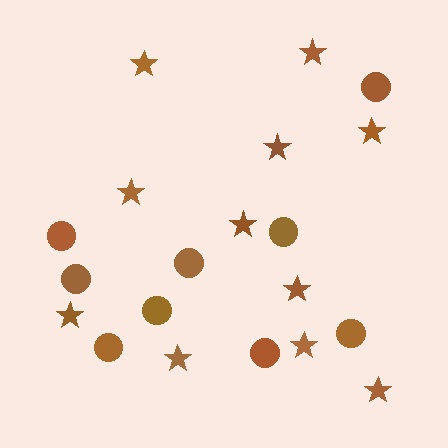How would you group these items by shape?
There are 2 groups: one group of circles (9) and one group of stars (11).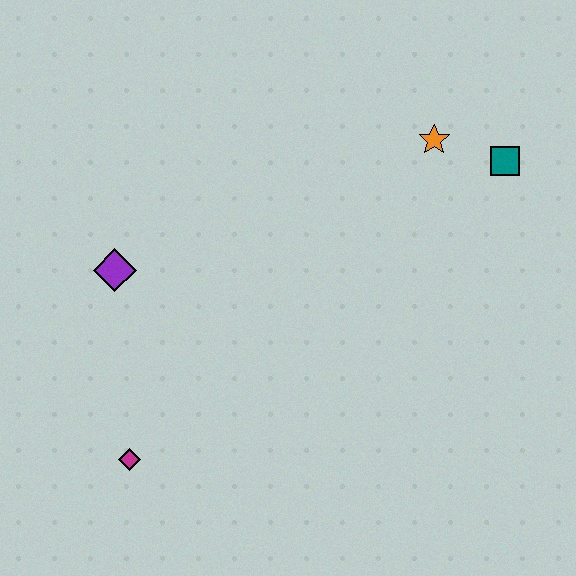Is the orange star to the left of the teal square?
Yes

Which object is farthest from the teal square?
The magenta diamond is farthest from the teal square.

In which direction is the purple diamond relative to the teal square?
The purple diamond is to the left of the teal square.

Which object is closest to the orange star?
The teal square is closest to the orange star.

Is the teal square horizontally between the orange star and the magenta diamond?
No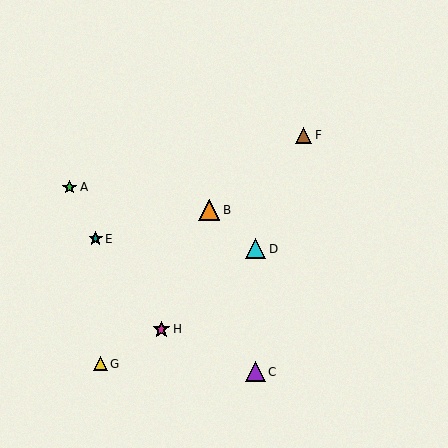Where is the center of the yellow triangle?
The center of the yellow triangle is at (100, 364).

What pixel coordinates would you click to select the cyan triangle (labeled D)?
Click at (255, 249) to select the cyan triangle D.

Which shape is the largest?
The orange triangle (labeled B) is the largest.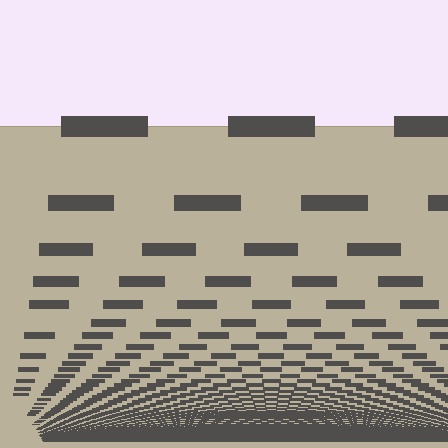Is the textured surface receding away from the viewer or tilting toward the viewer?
The surface appears to tilt toward the viewer. Texture elements get larger and sparser toward the top.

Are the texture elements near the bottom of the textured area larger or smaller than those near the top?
Smaller. The gradient is inverted — elements near the bottom are smaller and denser.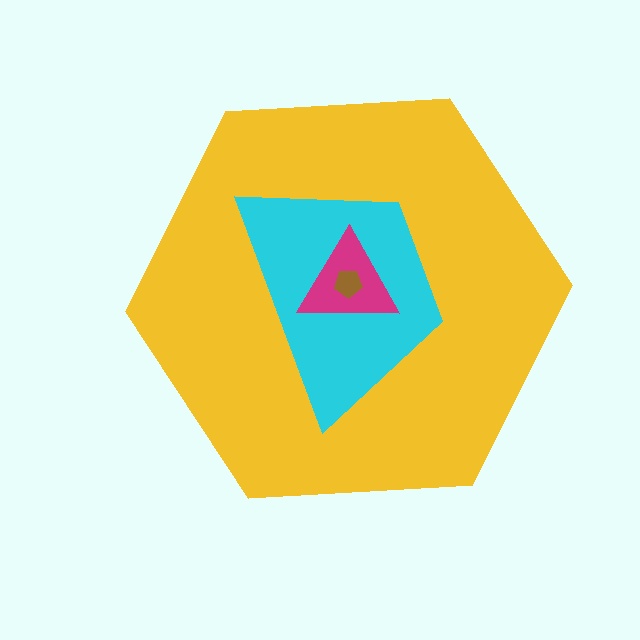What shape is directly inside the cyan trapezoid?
The magenta triangle.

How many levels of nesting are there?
4.